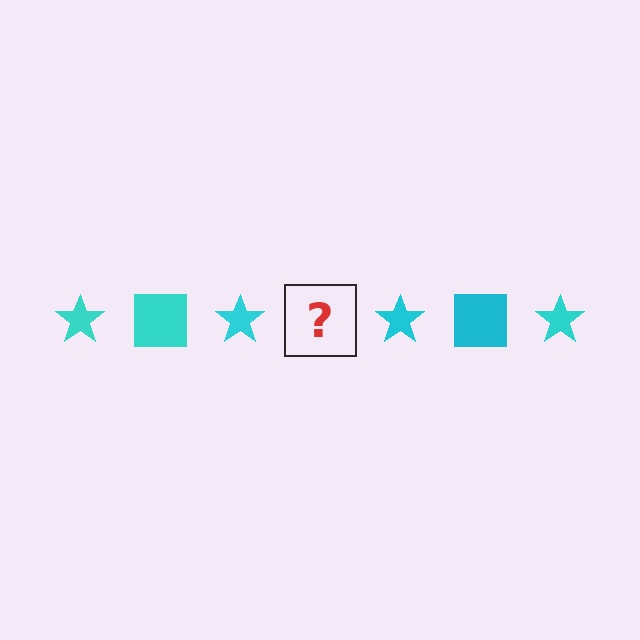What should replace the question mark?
The question mark should be replaced with a cyan square.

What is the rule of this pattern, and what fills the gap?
The rule is that the pattern cycles through star, square shapes in cyan. The gap should be filled with a cyan square.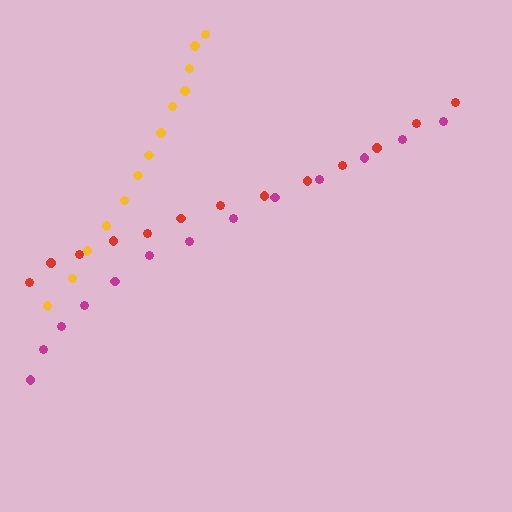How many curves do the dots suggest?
There are 3 distinct paths.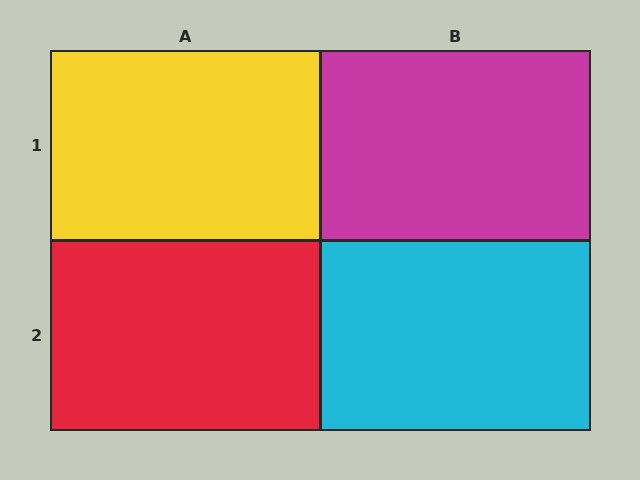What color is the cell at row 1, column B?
Magenta.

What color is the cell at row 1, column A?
Yellow.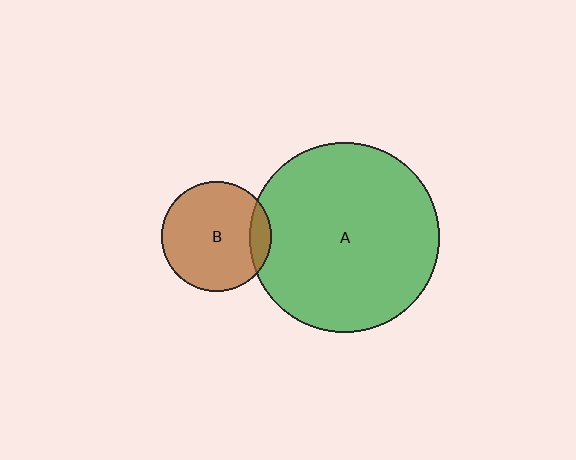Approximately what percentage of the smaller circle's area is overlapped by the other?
Approximately 10%.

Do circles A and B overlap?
Yes.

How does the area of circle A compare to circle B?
Approximately 3.0 times.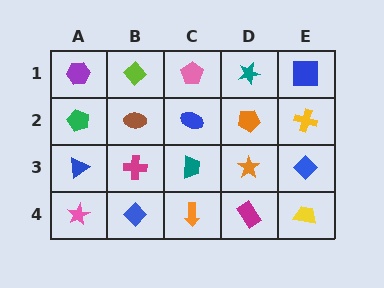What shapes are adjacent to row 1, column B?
A brown ellipse (row 2, column B), a purple hexagon (row 1, column A), a pink pentagon (row 1, column C).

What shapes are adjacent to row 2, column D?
A teal star (row 1, column D), an orange star (row 3, column D), a blue ellipse (row 2, column C), a yellow cross (row 2, column E).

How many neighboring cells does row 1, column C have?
3.